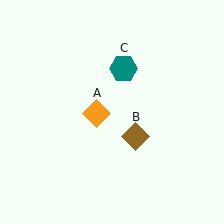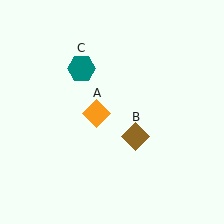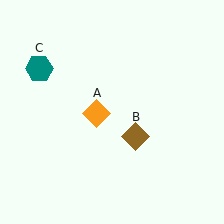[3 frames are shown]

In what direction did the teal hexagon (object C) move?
The teal hexagon (object C) moved left.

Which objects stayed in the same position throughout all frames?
Orange diamond (object A) and brown diamond (object B) remained stationary.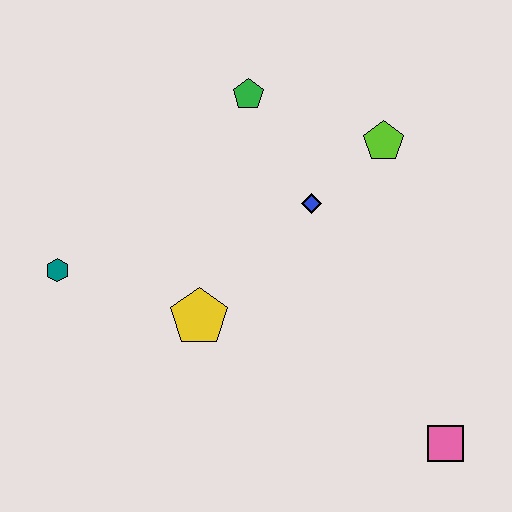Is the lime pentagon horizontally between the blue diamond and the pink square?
Yes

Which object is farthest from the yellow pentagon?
The pink square is farthest from the yellow pentagon.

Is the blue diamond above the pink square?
Yes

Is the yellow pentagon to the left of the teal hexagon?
No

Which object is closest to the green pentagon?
The blue diamond is closest to the green pentagon.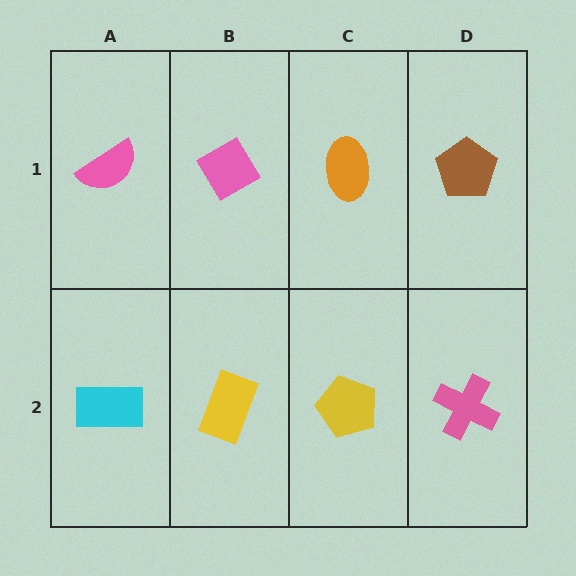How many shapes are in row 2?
4 shapes.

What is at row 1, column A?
A pink semicircle.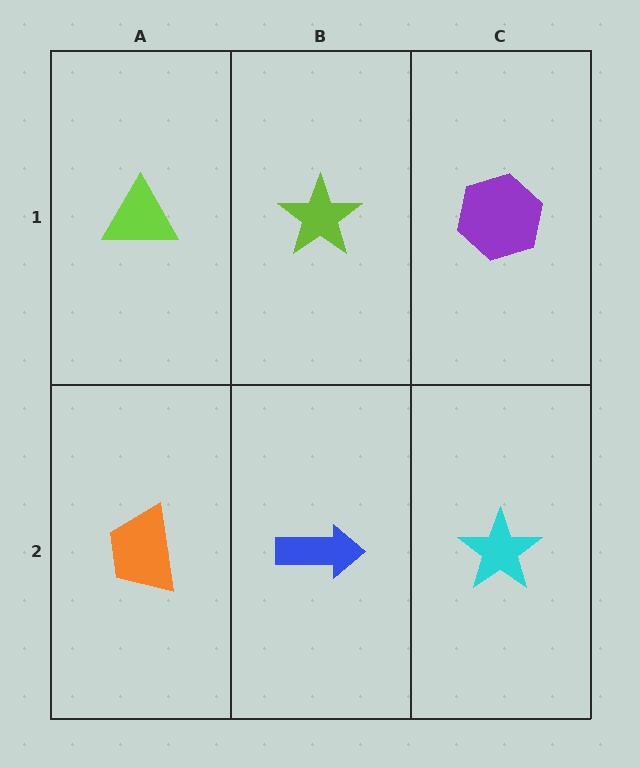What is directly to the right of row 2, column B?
A cyan star.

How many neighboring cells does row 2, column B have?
3.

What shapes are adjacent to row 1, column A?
An orange trapezoid (row 2, column A), a lime star (row 1, column B).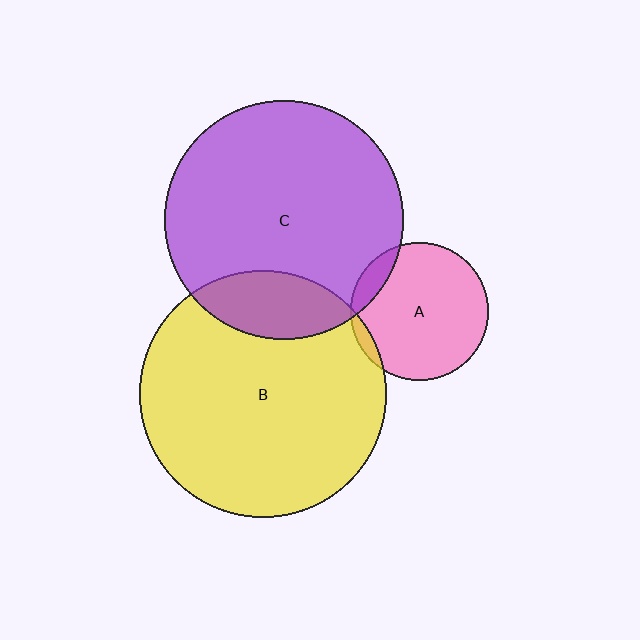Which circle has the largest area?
Circle B (yellow).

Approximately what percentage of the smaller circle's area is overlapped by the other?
Approximately 5%.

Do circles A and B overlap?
Yes.